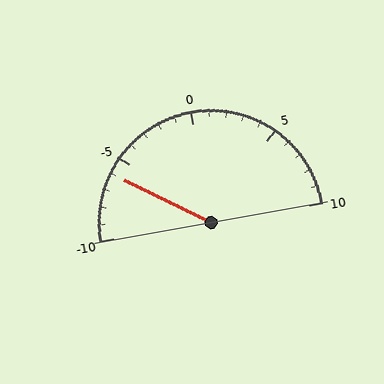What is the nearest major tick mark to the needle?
The nearest major tick mark is -5.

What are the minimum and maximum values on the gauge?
The gauge ranges from -10 to 10.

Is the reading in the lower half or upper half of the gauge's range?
The reading is in the lower half of the range (-10 to 10).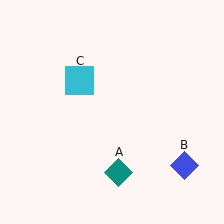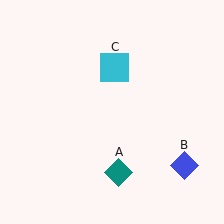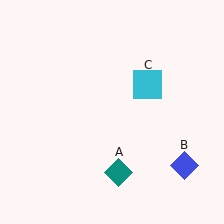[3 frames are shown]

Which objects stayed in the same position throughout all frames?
Teal diamond (object A) and blue diamond (object B) remained stationary.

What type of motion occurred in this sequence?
The cyan square (object C) rotated clockwise around the center of the scene.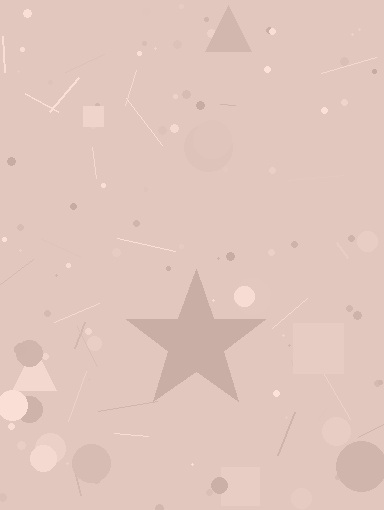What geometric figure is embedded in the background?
A star is embedded in the background.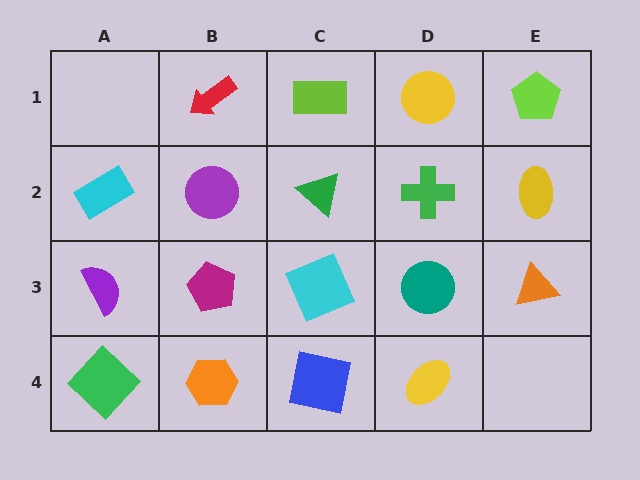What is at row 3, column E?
An orange triangle.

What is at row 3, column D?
A teal circle.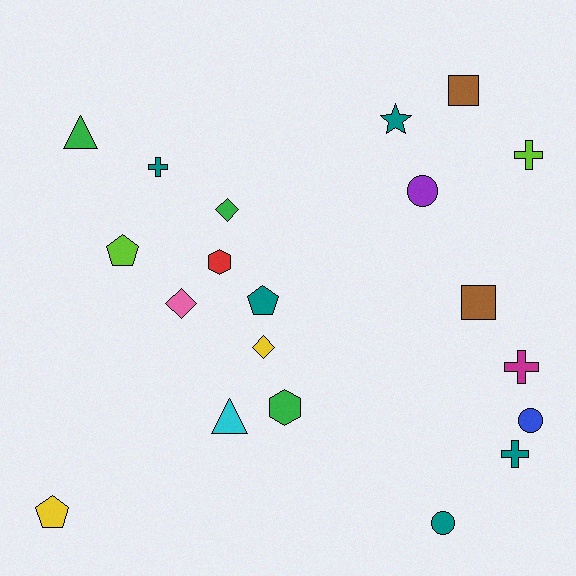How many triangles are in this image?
There are 2 triangles.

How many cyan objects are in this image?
There is 1 cyan object.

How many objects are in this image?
There are 20 objects.